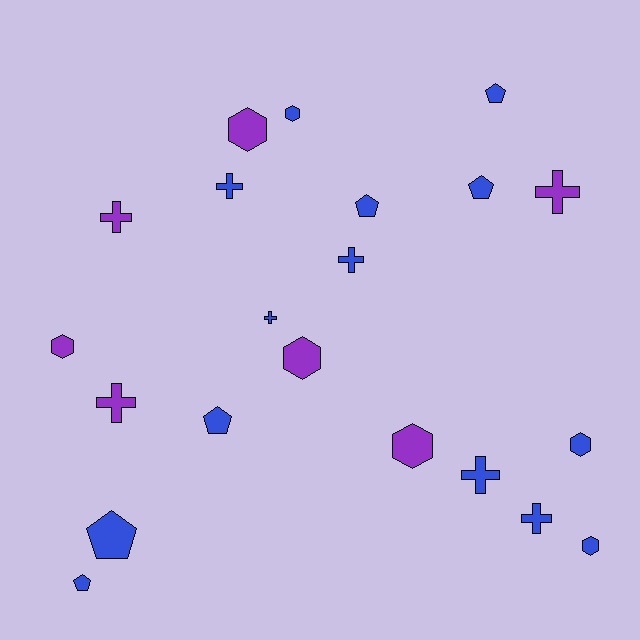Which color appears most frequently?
Blue, with 14 objects.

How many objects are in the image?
There are 21 objects.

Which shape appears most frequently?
Cross, with 8 objects.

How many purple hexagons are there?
There are 4 purple hexagons.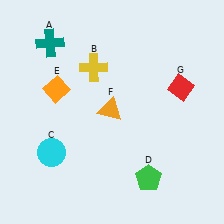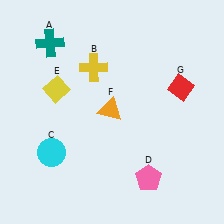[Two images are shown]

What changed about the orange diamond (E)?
In Image 1, E is orange. In Image 2, it changed to yellow.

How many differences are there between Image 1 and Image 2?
There are 2 differences between the two images.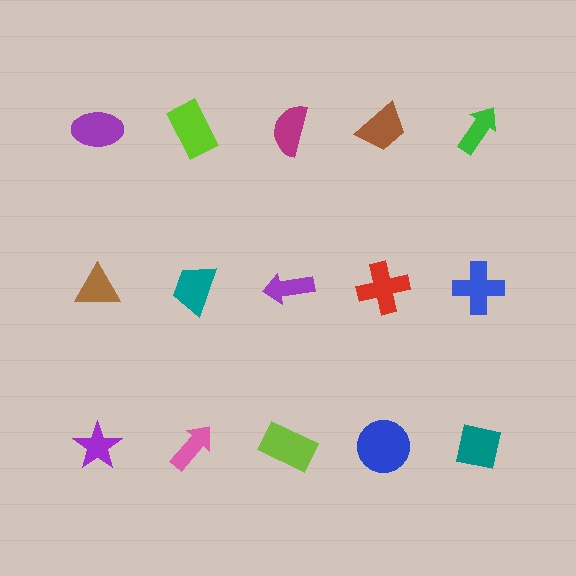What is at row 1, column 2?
A lime rectangle.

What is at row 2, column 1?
A brown triangle.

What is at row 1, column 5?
A green arrow.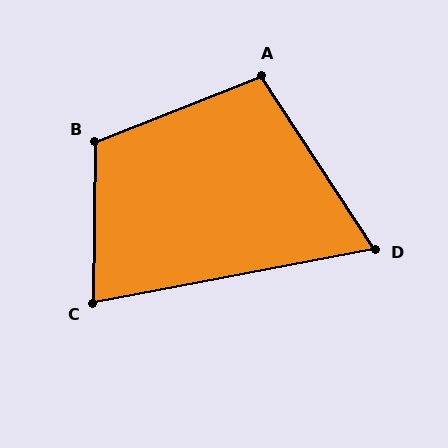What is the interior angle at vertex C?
Approximately 78 degrees (acute).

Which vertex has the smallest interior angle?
D, at approximately 68 degrees.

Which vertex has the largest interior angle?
B, at approximately 112 degrees.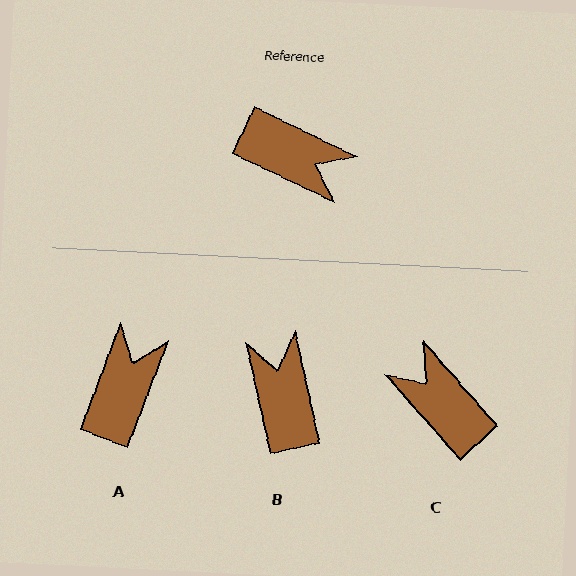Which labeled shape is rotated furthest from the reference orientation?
C, about 157 degrees away.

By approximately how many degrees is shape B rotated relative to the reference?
Approximately 128 degrees counter-clockwise.